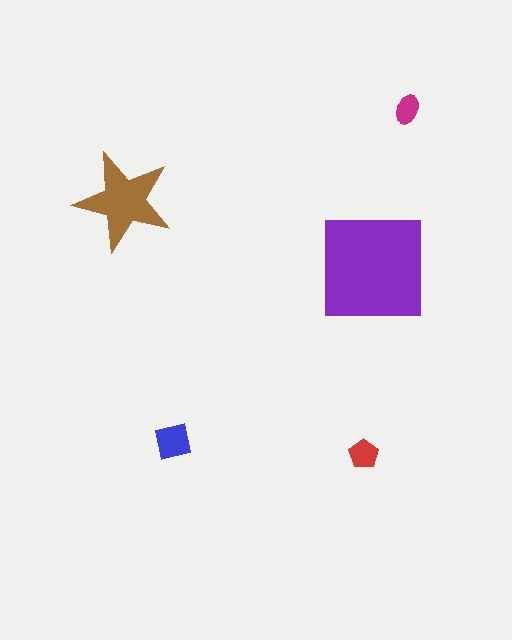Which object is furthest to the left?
The brown star is leftmost.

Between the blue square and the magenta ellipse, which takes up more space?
The blue square.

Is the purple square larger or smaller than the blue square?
Larger.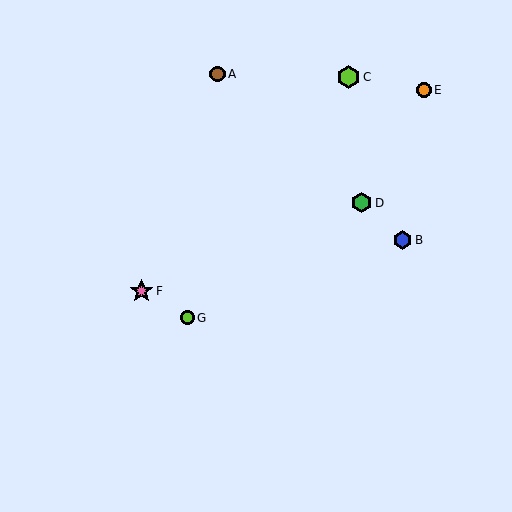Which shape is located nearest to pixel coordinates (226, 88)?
The brown circle (labeled A) at (217, 74) is nearest to that location.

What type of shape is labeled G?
Shape G is a lime circle.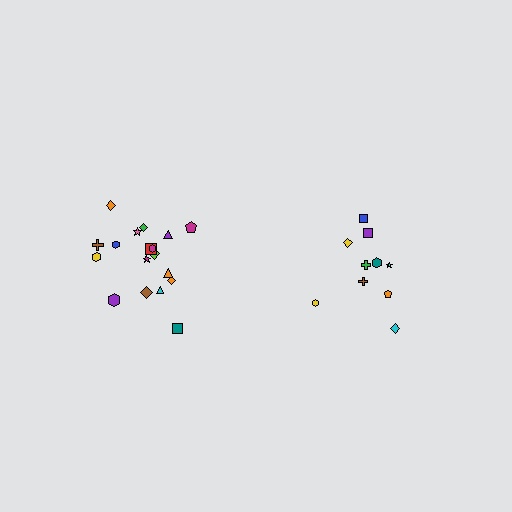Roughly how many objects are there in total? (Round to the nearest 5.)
Roughly 30 objects in total.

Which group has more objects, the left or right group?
The left group.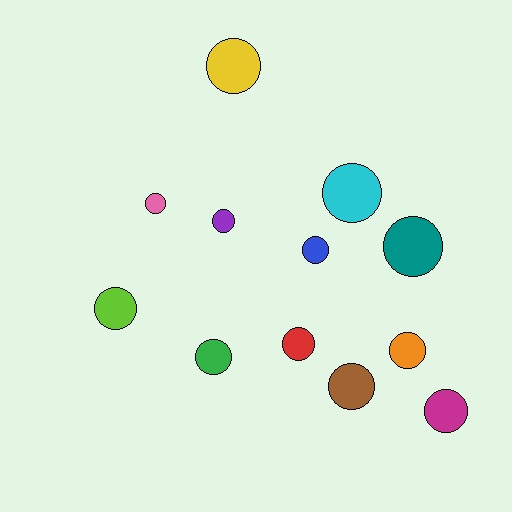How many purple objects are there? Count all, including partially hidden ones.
There is 1 purple object.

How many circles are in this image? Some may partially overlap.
There are 12 circles.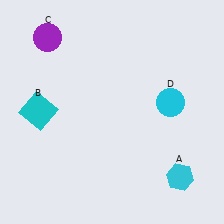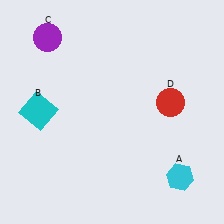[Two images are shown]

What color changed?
The circle (D) changed from cyan in Image 1 to red in Image 2.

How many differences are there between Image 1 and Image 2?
There is 1 difference between the two images.